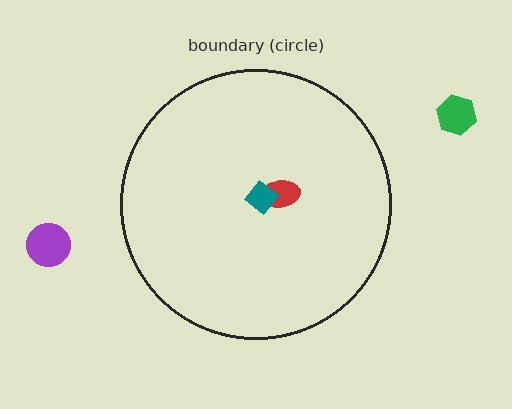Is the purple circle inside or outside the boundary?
Outside.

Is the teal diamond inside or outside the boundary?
Inside.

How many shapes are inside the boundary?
2 inside, 2 outside.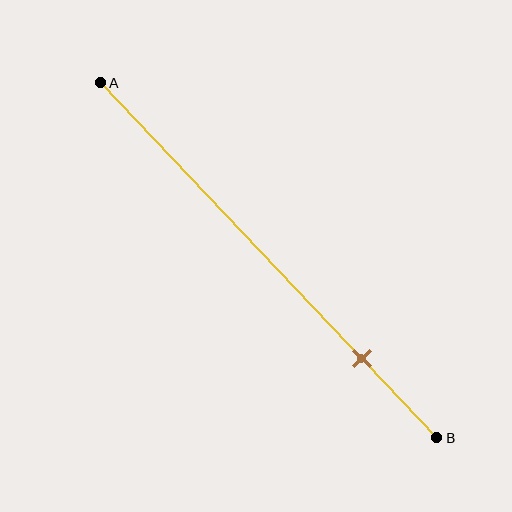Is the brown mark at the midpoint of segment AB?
No, the mark is at about 80% from A, not at the 50% midpoint.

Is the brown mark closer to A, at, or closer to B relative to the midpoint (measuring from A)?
The brown mark is closer to point B than the midpoint of segment AB.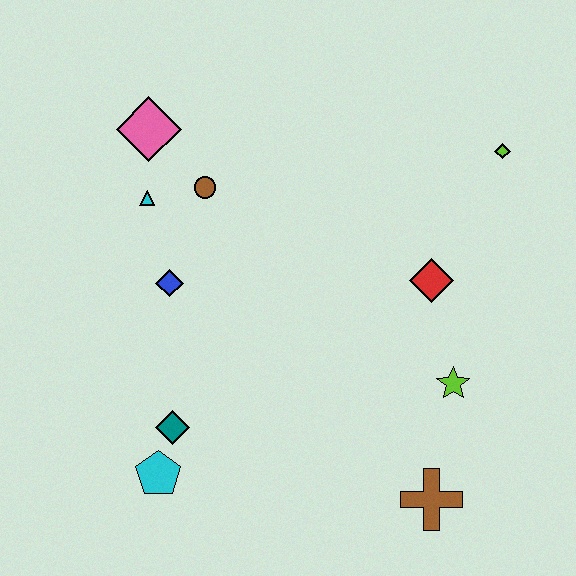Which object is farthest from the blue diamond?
The lime diamond is farthest from the blue diamond.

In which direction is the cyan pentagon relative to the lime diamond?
The cyan pentagon is to the left of the lime diamond.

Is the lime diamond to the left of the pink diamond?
No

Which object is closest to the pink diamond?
The cyan triangle is closest to the pink diamond.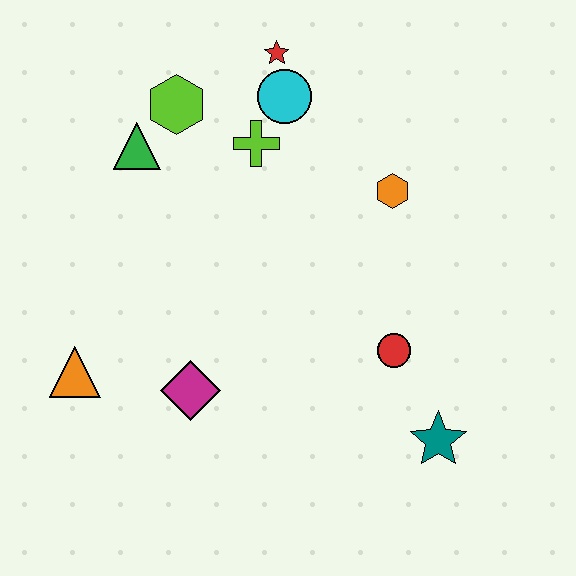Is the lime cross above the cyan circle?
No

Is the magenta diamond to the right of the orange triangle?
Yes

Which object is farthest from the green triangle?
The teal star is farthest from the green triangle.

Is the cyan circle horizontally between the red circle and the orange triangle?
Yes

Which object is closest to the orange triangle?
The magenta diamond is closest to the orange triangle.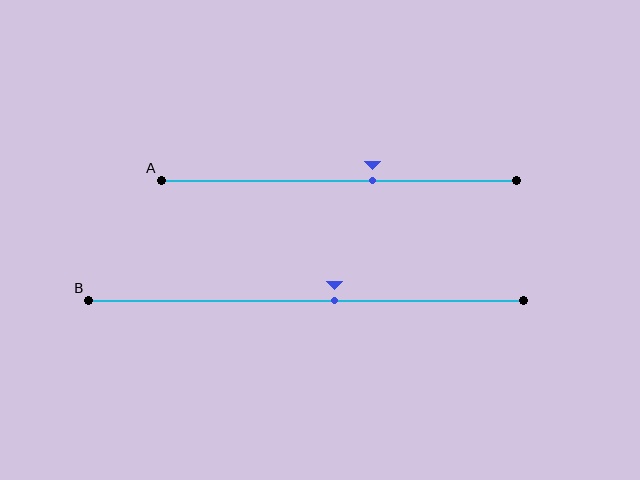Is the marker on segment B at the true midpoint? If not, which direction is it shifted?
No, the marker on segment B is shifted to the right by about 6% of the segment length.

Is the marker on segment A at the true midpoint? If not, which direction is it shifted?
No, the marker on segment A is shifted to the right by about 10% of the segment length.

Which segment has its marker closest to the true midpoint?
Segment B has its marker closest to the true midpoint.